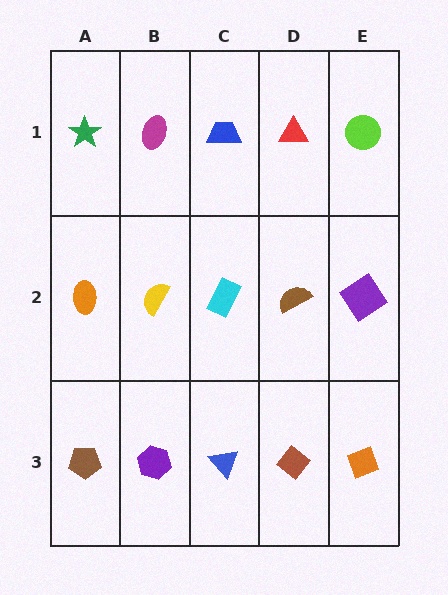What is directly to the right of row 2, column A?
A yellow semicircle.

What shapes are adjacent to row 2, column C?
A blue trapezoid (row 1, column C), a blue triangle (row 3, column C), a yellow semicircle (row 2, column B), a brown semicircle (row 2, column D).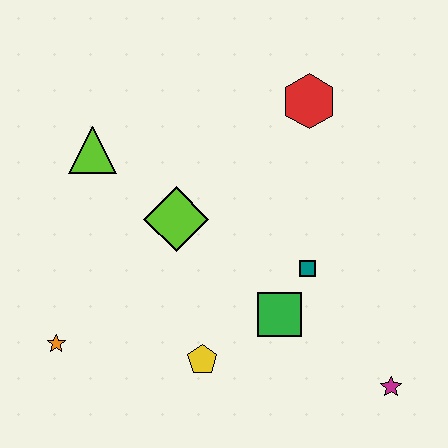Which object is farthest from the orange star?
The red hexagon is farthest from the orange star.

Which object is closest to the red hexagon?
The teal square is closest to the red hexagon.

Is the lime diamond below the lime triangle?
Yes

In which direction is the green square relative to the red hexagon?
The green square is below the red hexagon.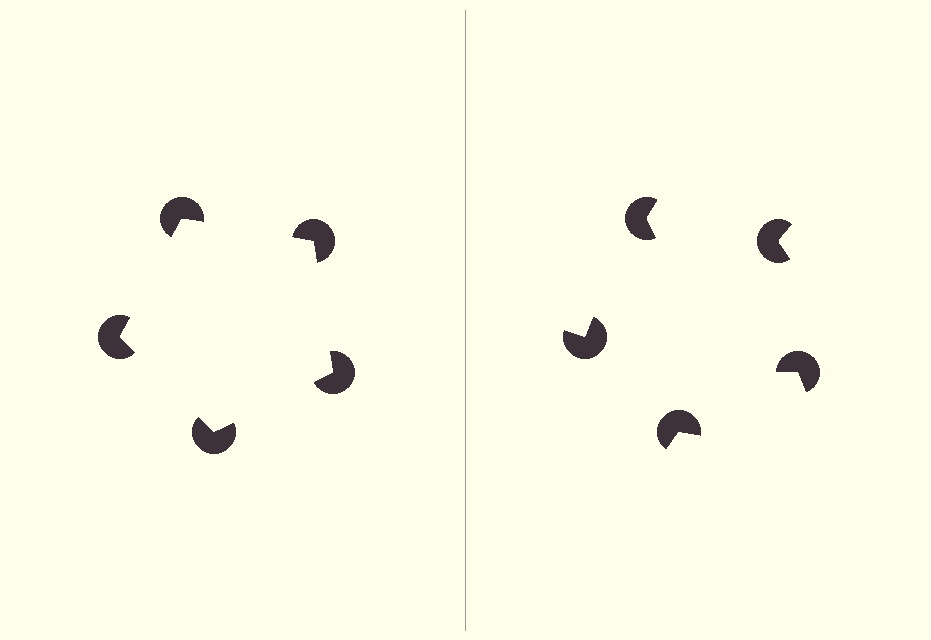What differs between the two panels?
The pac-man discs are positioned identically on both sides; only the wedge orientations differ. On the left they align to a pentagon; on the right they are misaligned.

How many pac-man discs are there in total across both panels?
10 — 5 on each side.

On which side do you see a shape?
An illusory pentagon appears on the left side. On the right side the wedge cuts are rotated, so no coherent shape forms.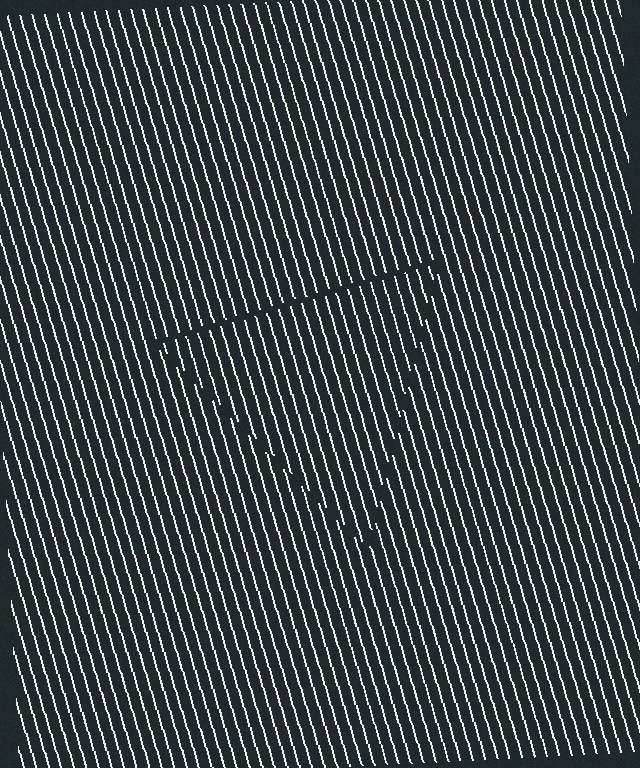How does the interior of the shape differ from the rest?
The interior of the shape contains the same grating, shifted by half a period — the contour is defined by the phase discontinuity where line-ends from the inner and outer gratings abut.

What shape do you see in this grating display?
An illusory triangle. The interior of the shape contains the same grating, shifted by half a period — the contour is defined by the phase discontinuity where line-ends from the inner and outer gratings abut.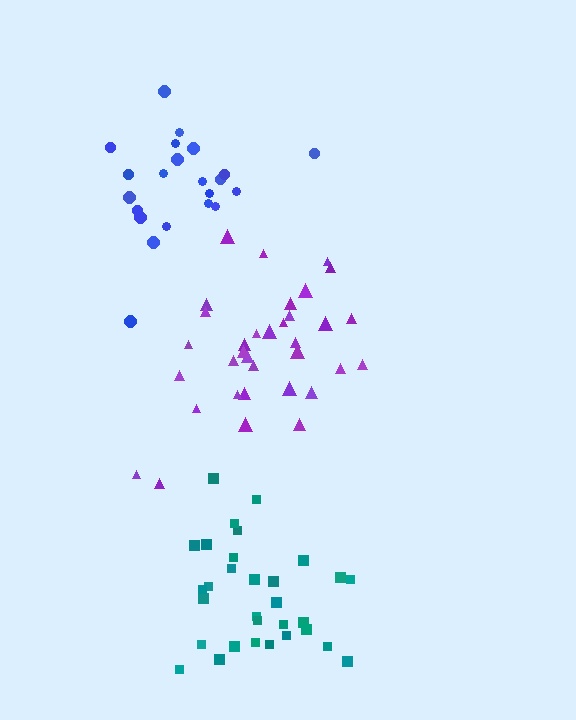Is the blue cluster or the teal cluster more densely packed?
Teal.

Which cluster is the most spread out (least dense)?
Purple.